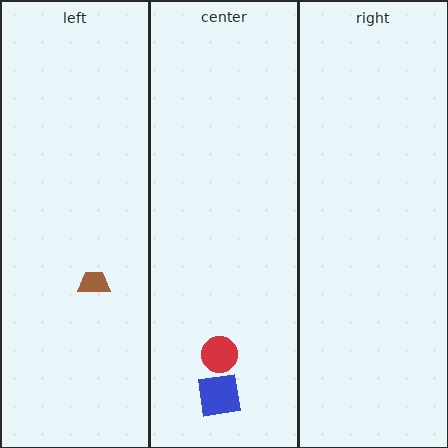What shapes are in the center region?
The red circle, the blue square.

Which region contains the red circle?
The center region.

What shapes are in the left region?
The brown trapezoid.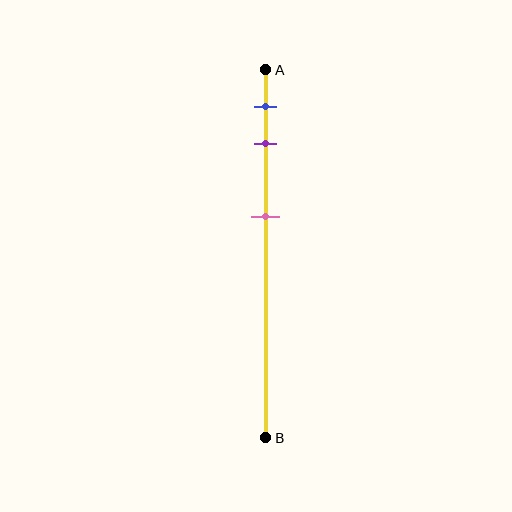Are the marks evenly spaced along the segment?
No, the marks are not evenly spaced.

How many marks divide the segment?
There are 3 marks dividing the segment.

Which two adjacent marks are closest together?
The blue and purple marks are the closest adjacent pair.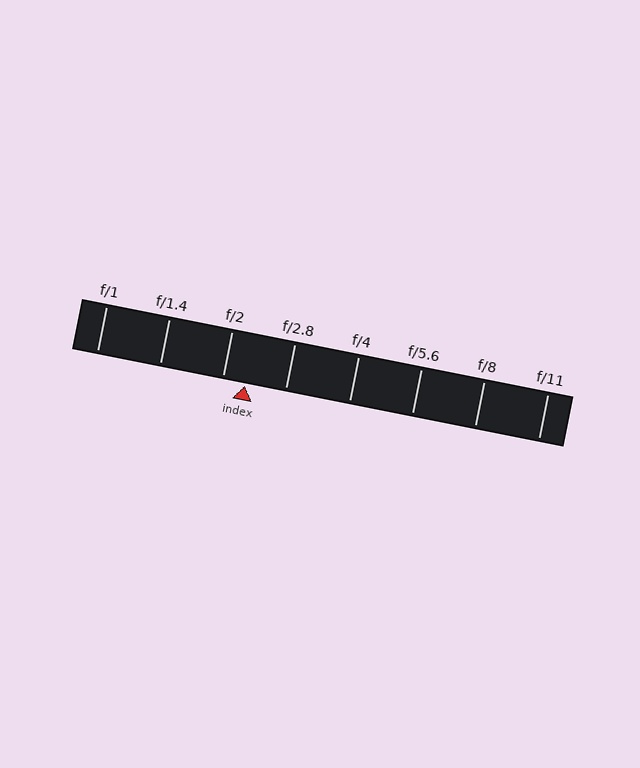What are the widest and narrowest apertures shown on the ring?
The widest aperture shown is f/1 and the narrowest is f/11.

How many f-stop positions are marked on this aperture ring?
There are 8 f-stop positions marked.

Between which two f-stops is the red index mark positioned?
The index mark is between f/2 and f/2.8.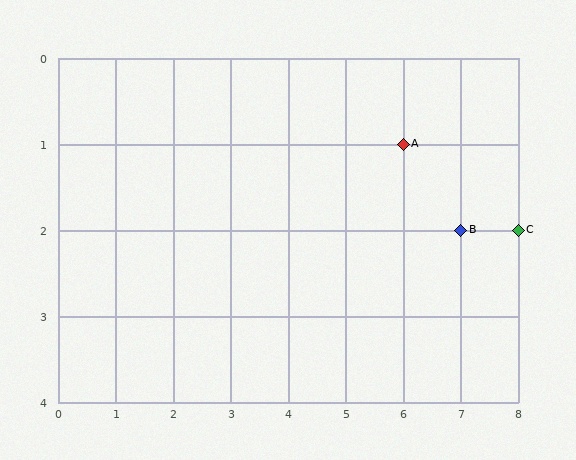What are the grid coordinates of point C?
Point C is at grid coordinates (8, 2).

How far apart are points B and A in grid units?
Points B and A are 1 column and 1 row apart (about 1.4 grid units diagonally).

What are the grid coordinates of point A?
Point A is at grid coordinates (6, 1).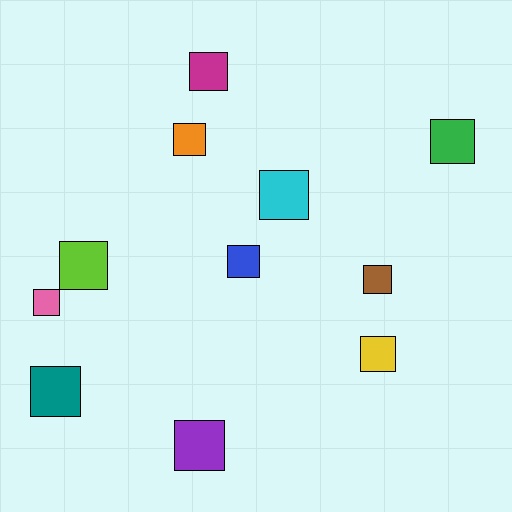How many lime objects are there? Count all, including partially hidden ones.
There is 1 lime object.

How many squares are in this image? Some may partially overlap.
There are 11 squares.